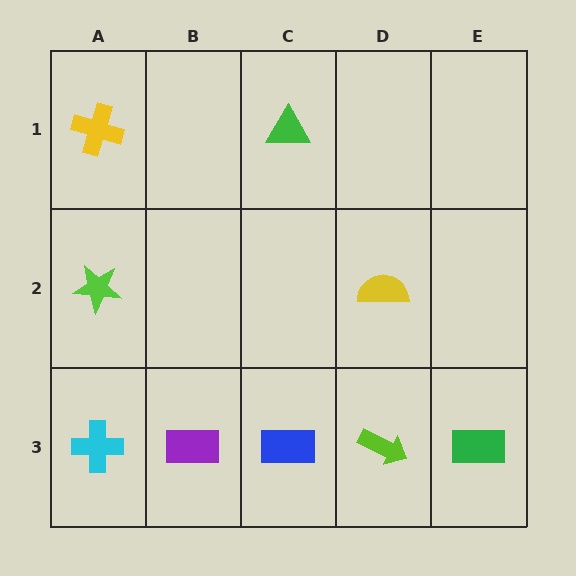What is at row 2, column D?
A yellow semicircle.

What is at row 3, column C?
A blue rectangle.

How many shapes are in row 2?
2 shapes.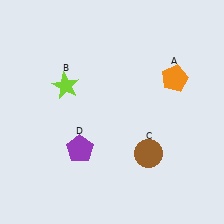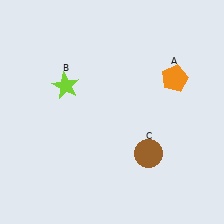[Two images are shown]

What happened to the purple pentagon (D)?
The purple pentagon (D) was removed in Image 2. It was in the bottom-left area of Image 1.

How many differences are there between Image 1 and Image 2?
There is 1 difference between the two images.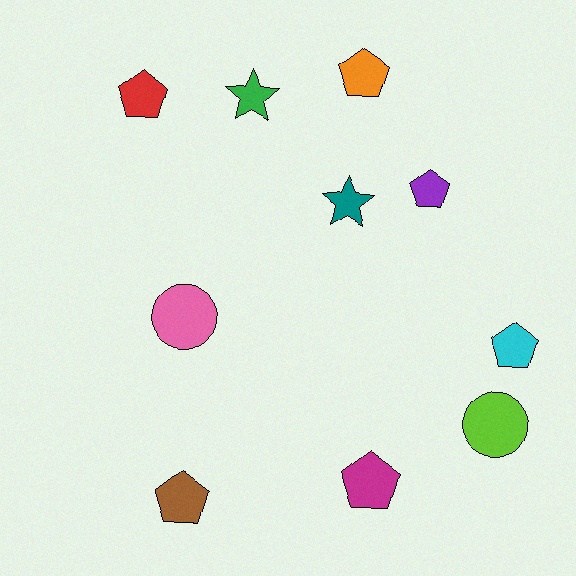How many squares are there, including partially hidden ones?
There are no squares.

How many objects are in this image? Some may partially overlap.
There are 10 objects.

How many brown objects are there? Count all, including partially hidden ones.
There is 1 brown object.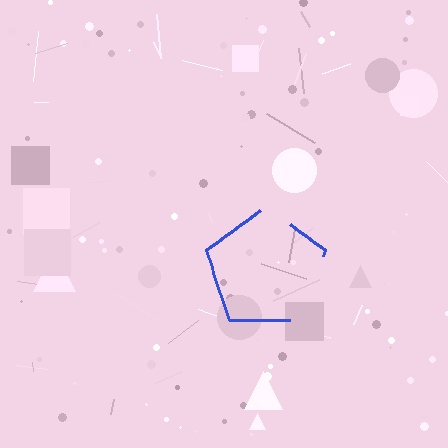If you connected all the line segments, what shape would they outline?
They would outline a pentagon.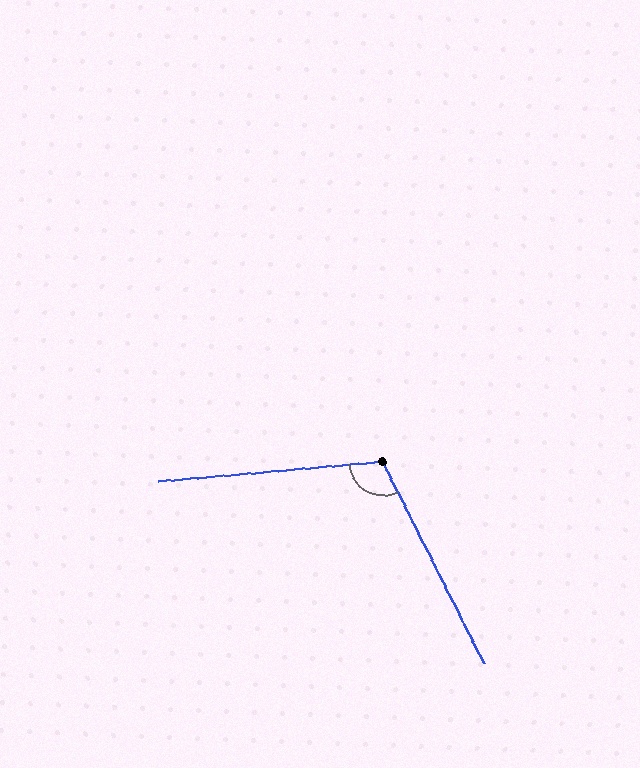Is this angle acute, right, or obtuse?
It is obtuse.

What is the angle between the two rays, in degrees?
Approximately 111 degrees.